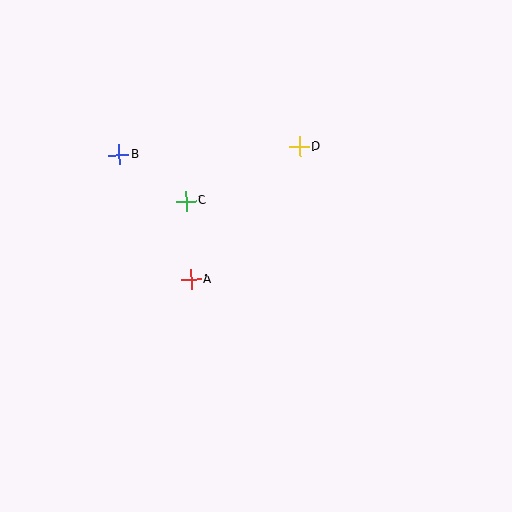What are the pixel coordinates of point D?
Point D is at (300, 147).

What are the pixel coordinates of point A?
Point A is at (191, 279).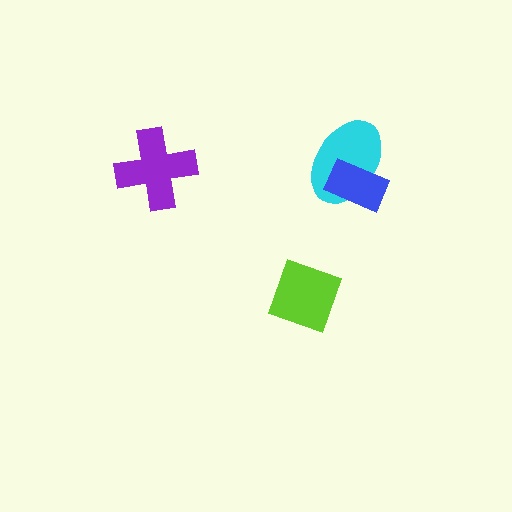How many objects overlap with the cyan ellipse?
1 object overlaps with the cyan ellipse.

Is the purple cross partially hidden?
No, no other shape covers it.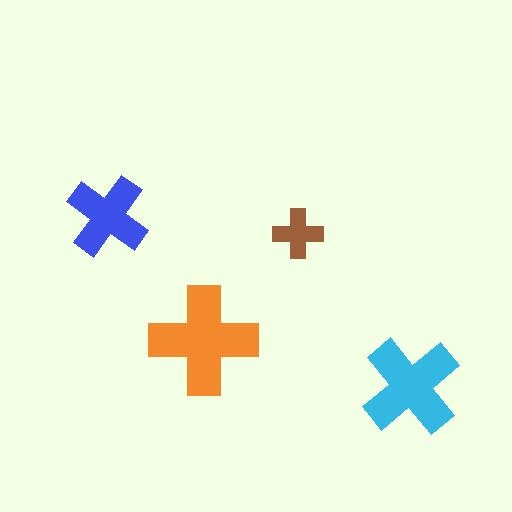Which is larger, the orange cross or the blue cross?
The orange one.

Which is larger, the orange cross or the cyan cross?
The orange one.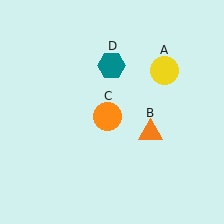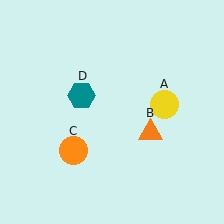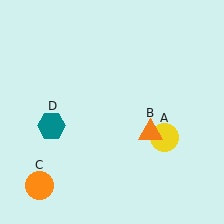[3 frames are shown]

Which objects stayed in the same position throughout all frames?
Orange triangle (object B) remained stationary.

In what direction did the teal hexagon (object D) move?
The teal hexagon (object D) moved down and to the left.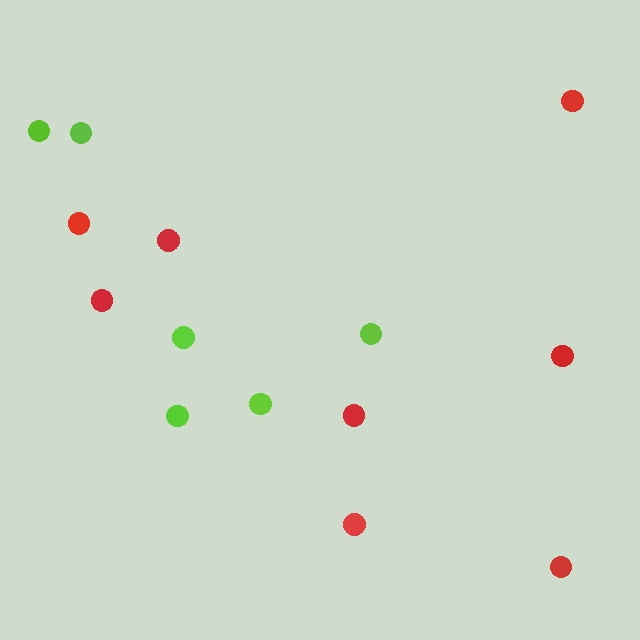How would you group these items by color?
There are 2 groups: one group of lime circles (6) and one group of red circles (8).